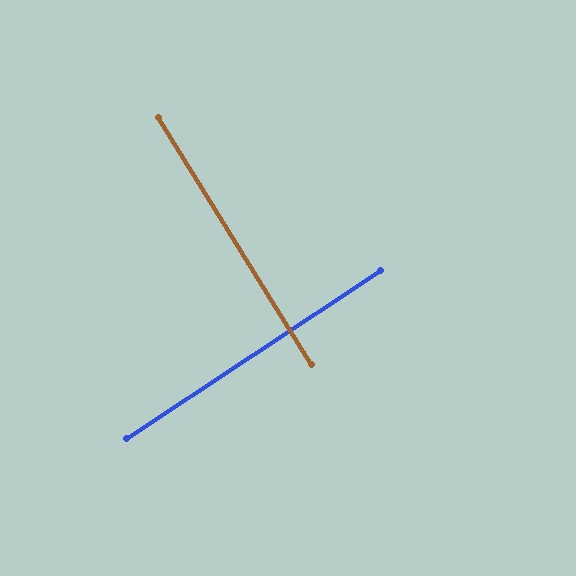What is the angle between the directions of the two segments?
Approximately 88 degrees.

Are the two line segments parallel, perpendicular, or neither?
Perpendicular — they meet at approximately 88°.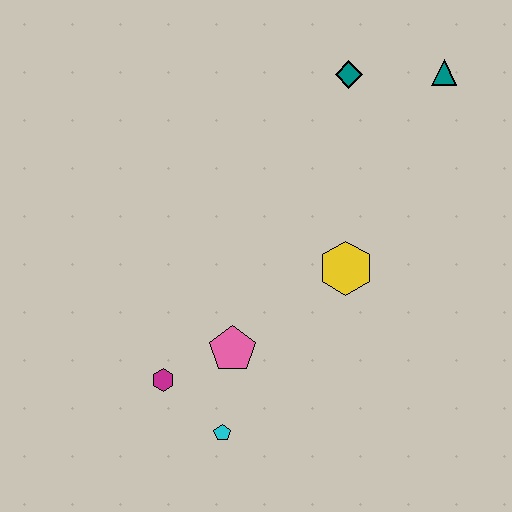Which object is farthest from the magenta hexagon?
The teal triangle is farthest from the magenta hexagon.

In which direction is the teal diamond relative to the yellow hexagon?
The teal diamond is above the yellow hexagon.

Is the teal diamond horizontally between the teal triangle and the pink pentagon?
Yes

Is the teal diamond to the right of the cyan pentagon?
Yes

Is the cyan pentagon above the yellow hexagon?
No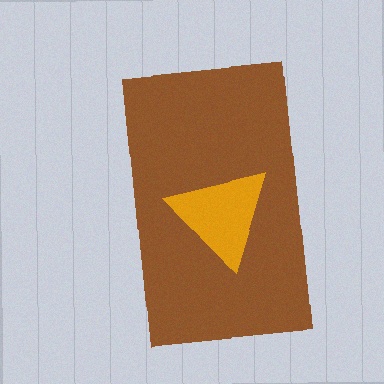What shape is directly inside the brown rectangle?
The orange triangle.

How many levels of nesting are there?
2.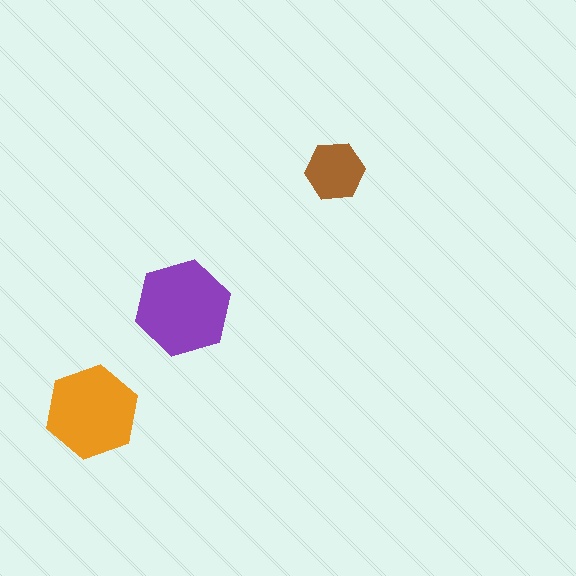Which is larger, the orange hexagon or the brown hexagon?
The orange one.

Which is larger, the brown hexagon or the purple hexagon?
The purple one.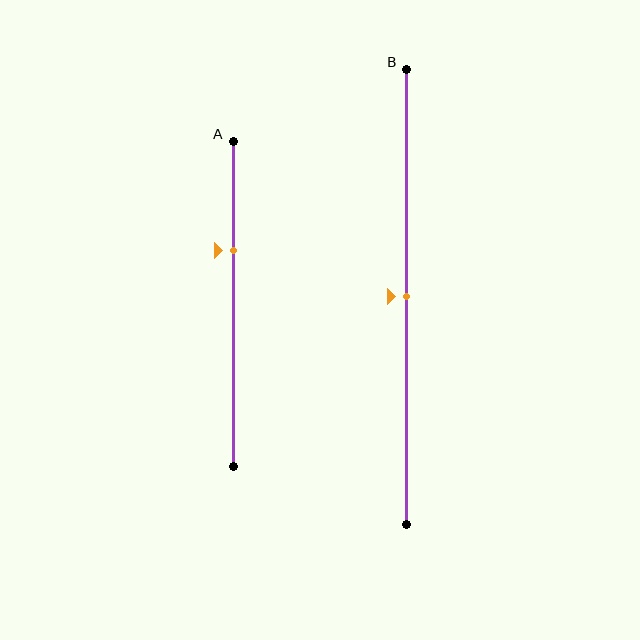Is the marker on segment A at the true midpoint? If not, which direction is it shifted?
No, the marker on segment A is shifted upward by about 16% of the segment length.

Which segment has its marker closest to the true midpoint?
Segment B has its marker closest to the true midpoint.